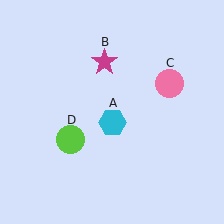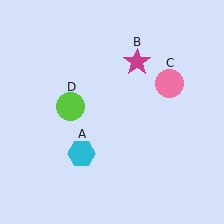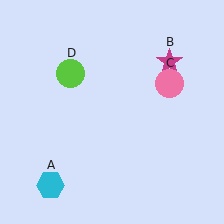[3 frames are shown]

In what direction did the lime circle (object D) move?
The lime circle (object D) moved up.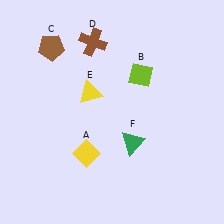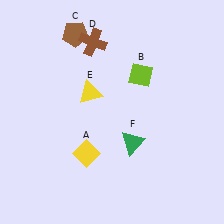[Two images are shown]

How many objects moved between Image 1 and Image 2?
1 object moved between the two images.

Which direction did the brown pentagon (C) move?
The brown pentagon (C) moved right.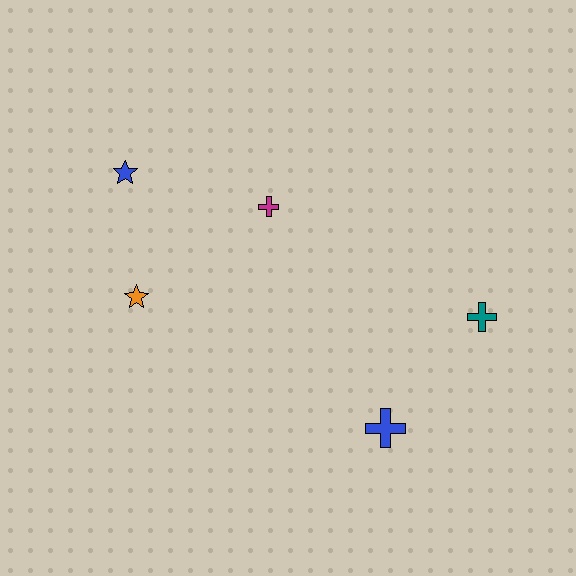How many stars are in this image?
There are 2 stars.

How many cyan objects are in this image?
There are no cyan objects.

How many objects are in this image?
There are 5 objects.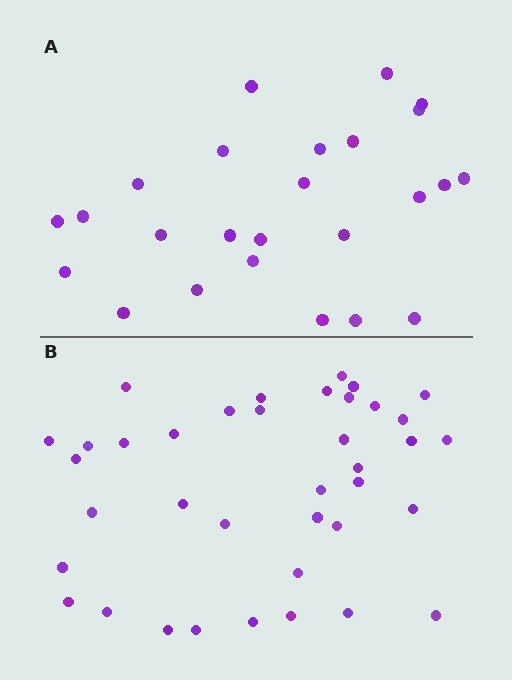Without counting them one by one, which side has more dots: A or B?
Region B (the bottom region) has more dots.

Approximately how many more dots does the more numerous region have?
Region B has approximately 15 more dots than region A.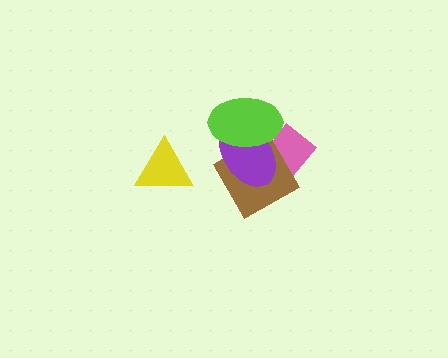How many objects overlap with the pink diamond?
3 objects overlap with the pink diamond.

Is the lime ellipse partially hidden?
No, no other shape covers it.